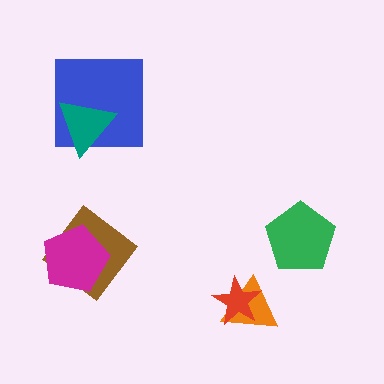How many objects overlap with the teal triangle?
1 object overlaps with the teal triangle.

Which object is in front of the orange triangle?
The red star is in front of the orange triangle.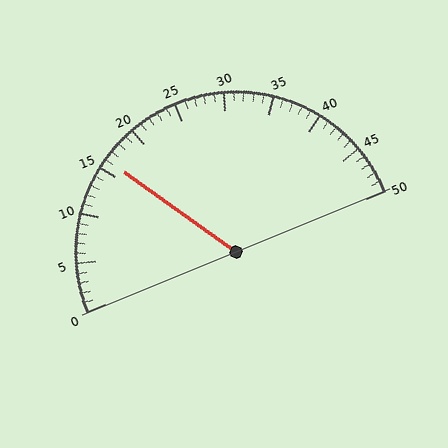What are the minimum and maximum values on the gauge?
The gauge ranges from 0 to 50.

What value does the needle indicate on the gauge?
The needle indicates approximately 16.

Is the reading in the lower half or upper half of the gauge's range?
The reading is in the lower half of the range (0 to 50).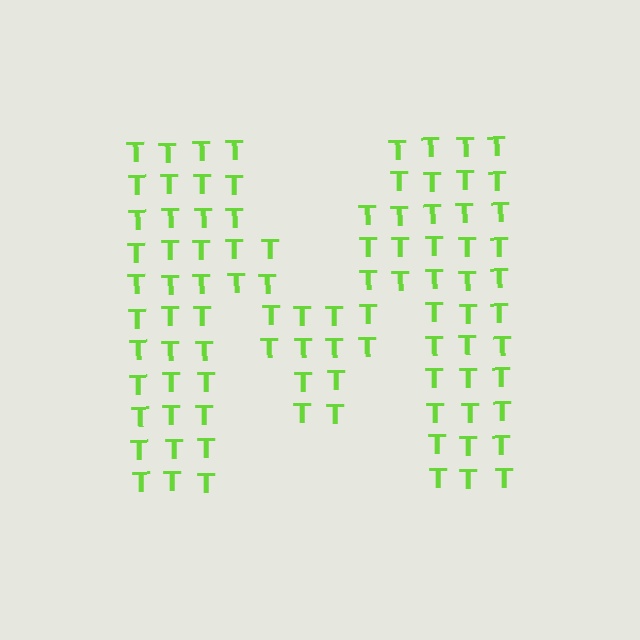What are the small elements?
The small elements are letter T's.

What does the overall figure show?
The overall figure shows the letter M.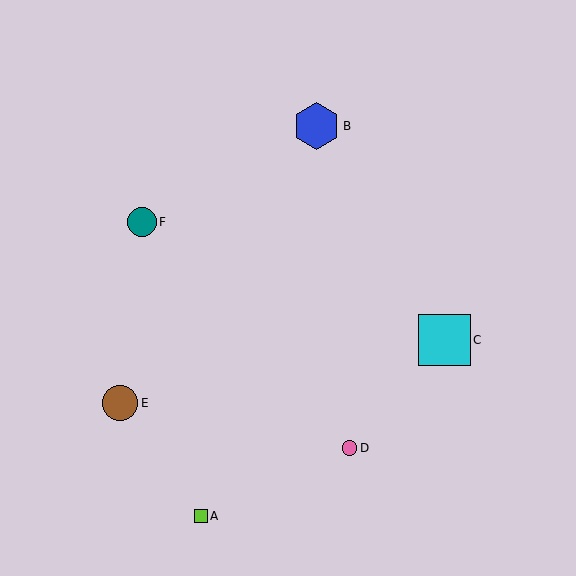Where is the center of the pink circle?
The center of the pink circle is at (350, 448).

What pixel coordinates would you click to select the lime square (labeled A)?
Click at (201, 516) to select the lime square A.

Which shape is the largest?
The cyan square (labeled C) is the largest.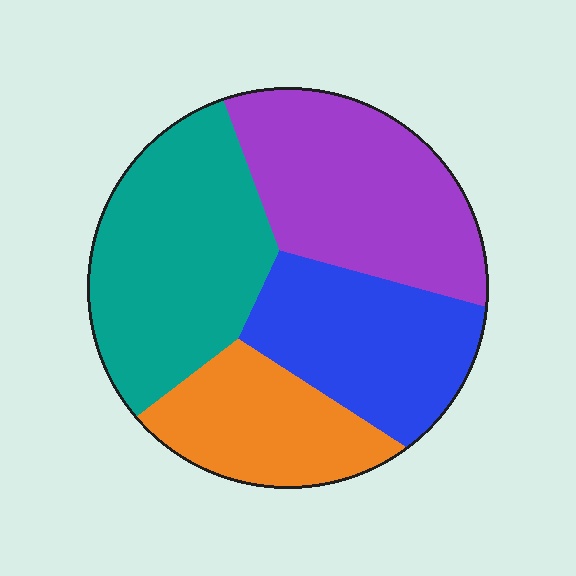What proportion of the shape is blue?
Blue covers around 25% of the shape.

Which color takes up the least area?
Orange, at roughly 20%.